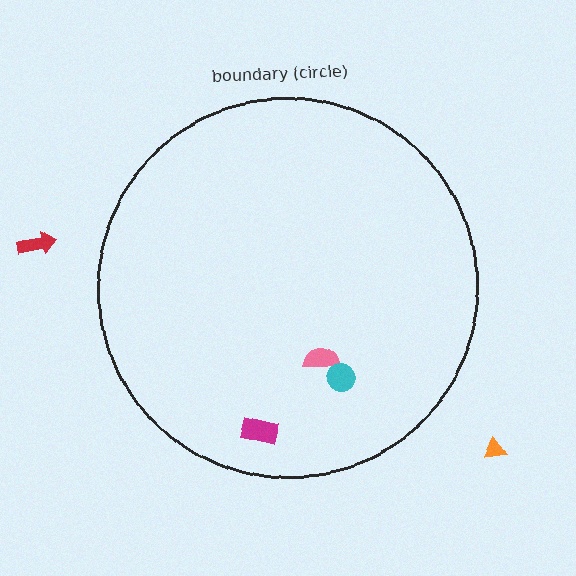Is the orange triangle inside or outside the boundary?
Outside.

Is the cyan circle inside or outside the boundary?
Inside.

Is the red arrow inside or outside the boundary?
Outside.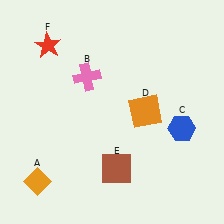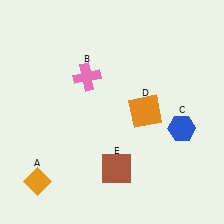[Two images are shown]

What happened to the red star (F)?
The red star (F) was removed in Image 2. It was in the top-left area of Image 1.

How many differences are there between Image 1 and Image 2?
There is 1 difference between the two images.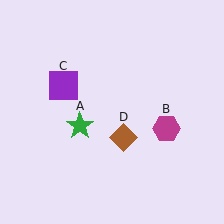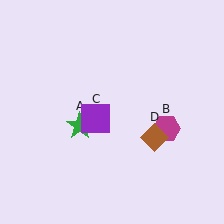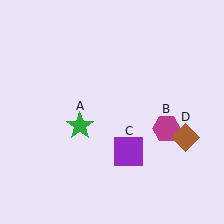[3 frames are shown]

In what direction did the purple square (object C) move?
The purple square (object C) moved down and to the right.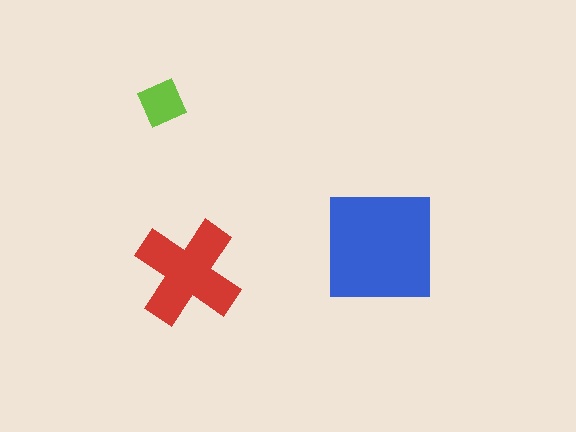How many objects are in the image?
There are 3 objects in the image.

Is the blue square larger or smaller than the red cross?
Larger.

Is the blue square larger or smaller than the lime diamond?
Larger.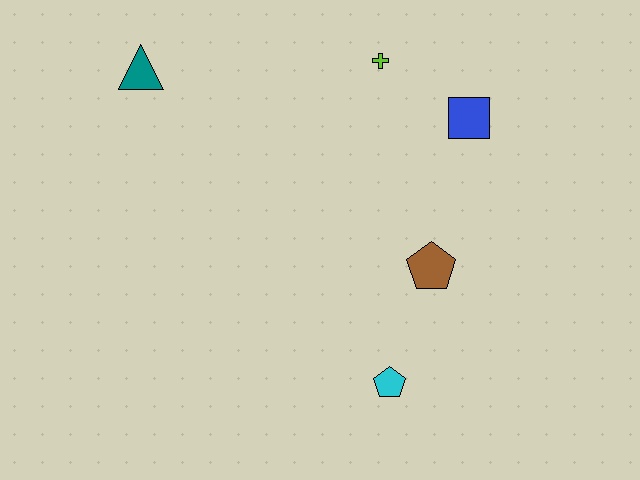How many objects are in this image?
There are 5 objects.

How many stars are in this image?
There are no stars.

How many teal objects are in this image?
There is 1 teal object.